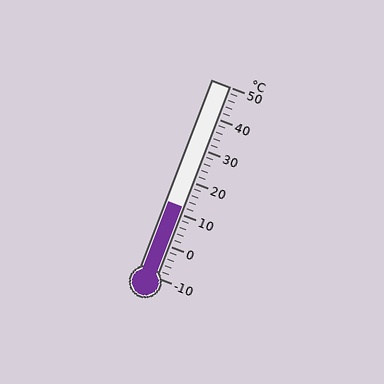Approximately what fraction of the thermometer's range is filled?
The thermometer is filled to approximately 35% of its range.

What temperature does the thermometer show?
The thermometer shows approximately 12°C.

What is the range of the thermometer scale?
The thermometer scale ranges from -10°C to 50°C.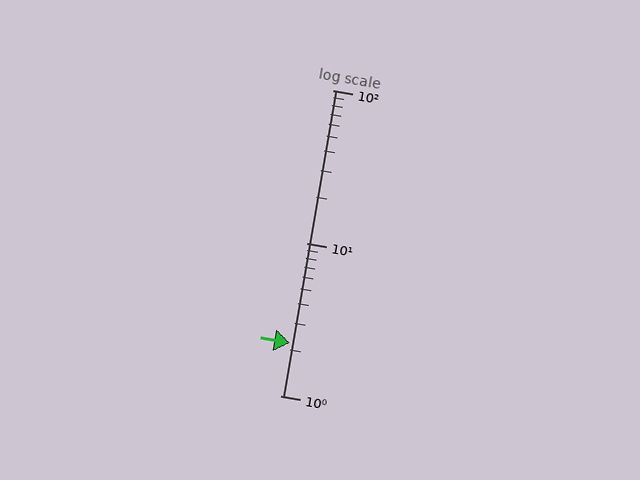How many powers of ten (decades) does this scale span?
The scale spans 2 decades, from 1 to 100.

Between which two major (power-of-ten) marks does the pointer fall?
The pointer is between 1 and 10.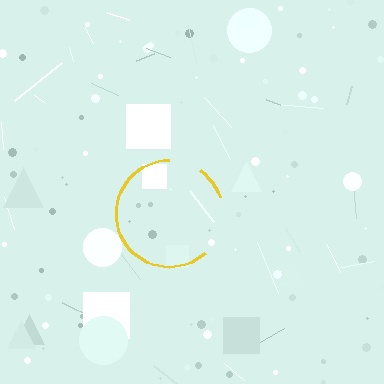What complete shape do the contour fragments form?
The contour fragments form a circle.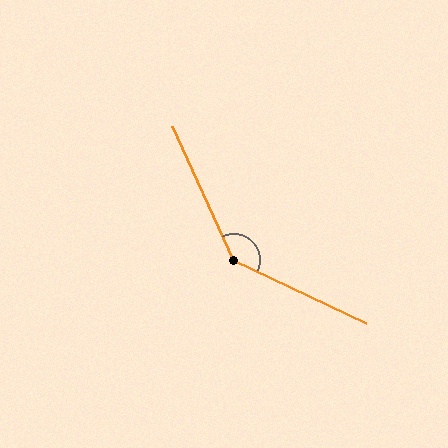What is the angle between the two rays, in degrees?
Approximately 140 degrees.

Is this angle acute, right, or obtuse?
It is obtuse.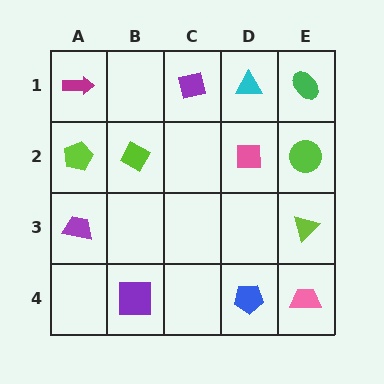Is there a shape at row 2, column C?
No, that cell is empty.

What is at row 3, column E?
A lime triangle.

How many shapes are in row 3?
2 shapes.